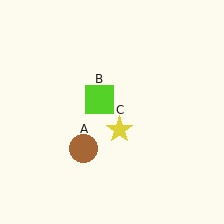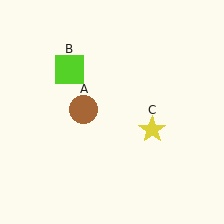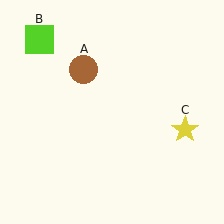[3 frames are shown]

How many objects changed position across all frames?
3 objects changed position: brown circle (object A), lime square (object B), yellow star (object C).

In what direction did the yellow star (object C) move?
The yellow star (object C) moved right.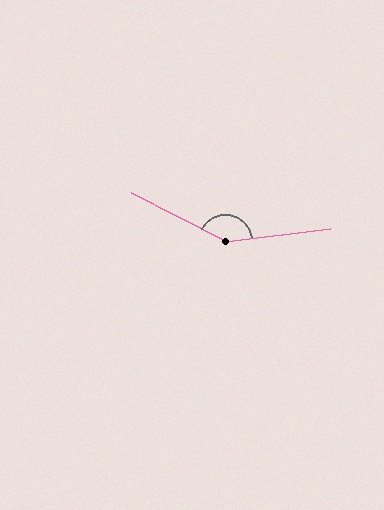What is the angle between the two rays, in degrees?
Approximately 146 degrees.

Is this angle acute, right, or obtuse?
It is obtuse.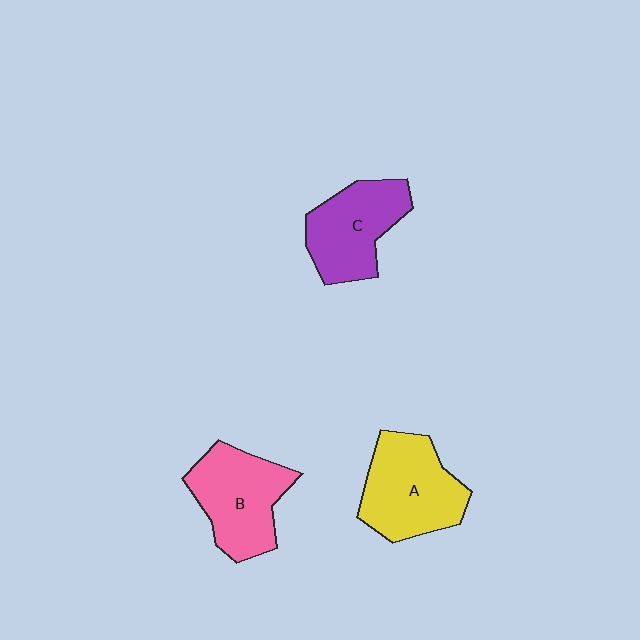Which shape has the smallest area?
Shape C (purple).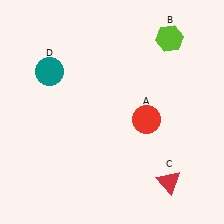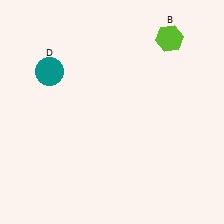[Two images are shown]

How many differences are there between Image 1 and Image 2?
There are 2 differences between the two images.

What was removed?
The red circle (A), the red triangle (C) were removed in Image 2.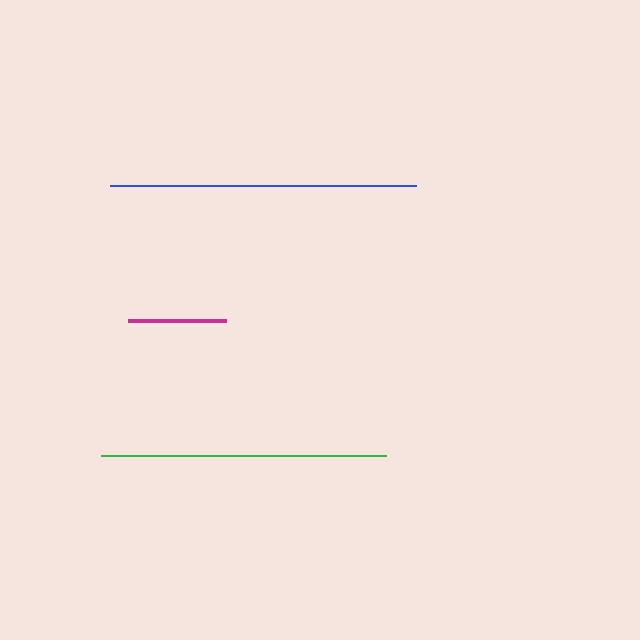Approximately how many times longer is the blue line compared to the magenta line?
The blue line is approximately 3.1 times the length of the magenta line.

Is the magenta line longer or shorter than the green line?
The green line is longer than the magenta line.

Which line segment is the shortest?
The magenta line is the shortest at approximately 98 pixels.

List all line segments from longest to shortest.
From longest to shortest: blue, green, magenta.